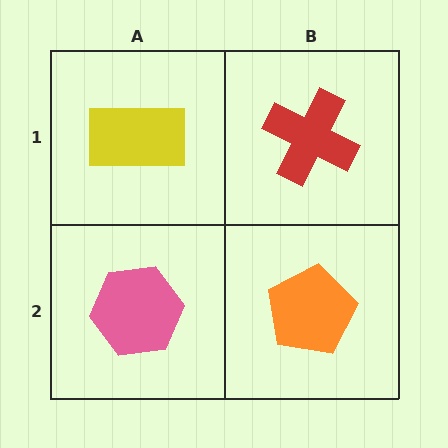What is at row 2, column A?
A pink hexagon.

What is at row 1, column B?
A red cross.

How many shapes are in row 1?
2 shapes.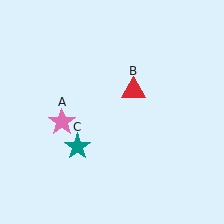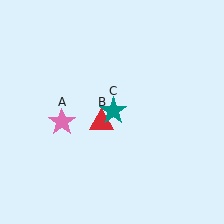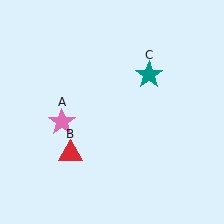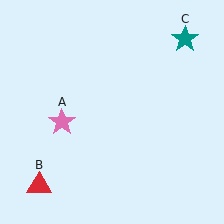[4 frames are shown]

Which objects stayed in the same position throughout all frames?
Pink star (object A) remained stationary.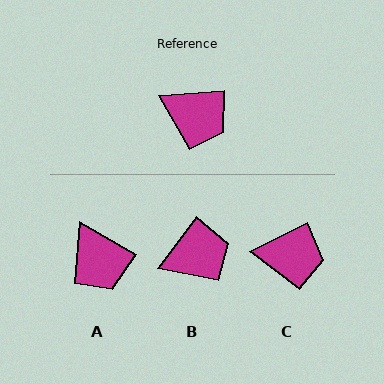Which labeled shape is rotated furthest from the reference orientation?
B, about 49 degrees away.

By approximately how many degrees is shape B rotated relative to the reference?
Approximately 49 degrees counter-clockwise.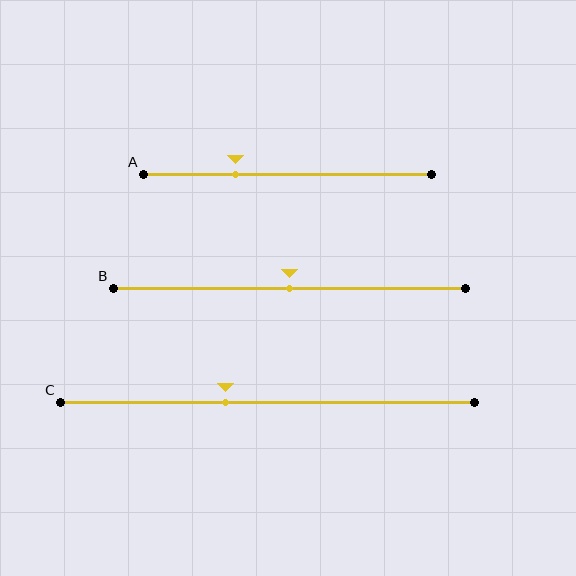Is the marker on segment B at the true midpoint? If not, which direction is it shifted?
Yes, the marker on segment B is at the true midpoint.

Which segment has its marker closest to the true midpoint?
Segment B has its marker closest to the true midpoint.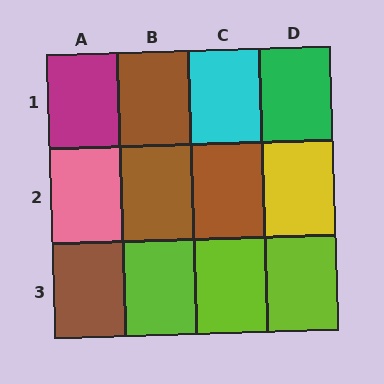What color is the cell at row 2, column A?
Pink.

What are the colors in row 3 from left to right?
Brown, lime, lime, lime.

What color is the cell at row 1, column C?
Cyan.